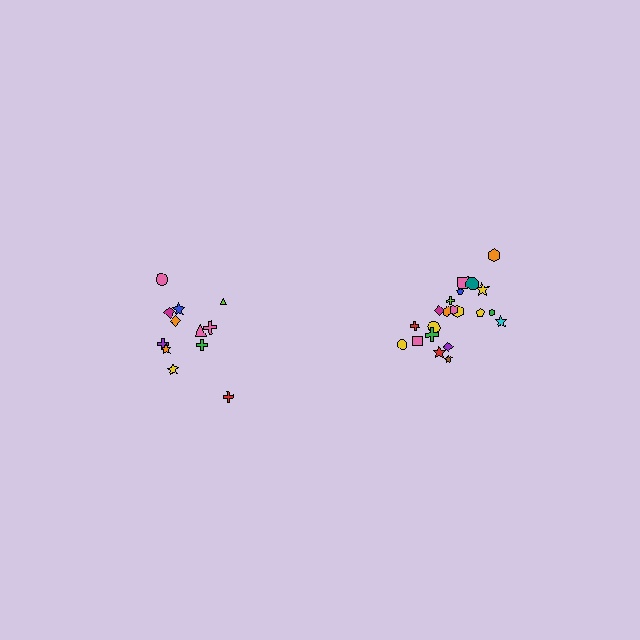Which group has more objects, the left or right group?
The right group.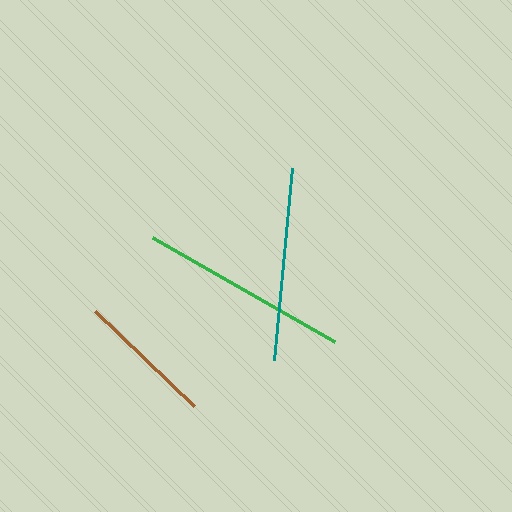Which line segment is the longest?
The green line is the longest at approximately 210 pixels.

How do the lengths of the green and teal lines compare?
The green and teal lines are approximately the same length.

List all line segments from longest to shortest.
From longest to shortest: green, teal, brown.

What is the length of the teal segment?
The teal segment is approximately 193 pixels long.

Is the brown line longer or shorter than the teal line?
The teal line is longer than the brown line.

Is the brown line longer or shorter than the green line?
The green line is longer than the brown line.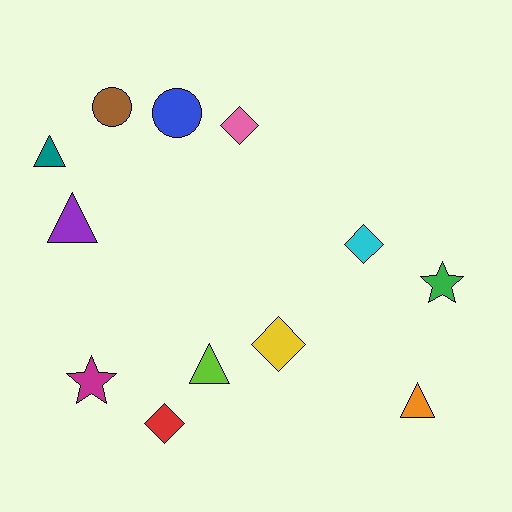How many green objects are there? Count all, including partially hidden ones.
There is 1 green object.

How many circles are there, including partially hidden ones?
There are 2 circles.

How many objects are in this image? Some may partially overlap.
There are 12 objects.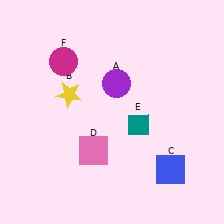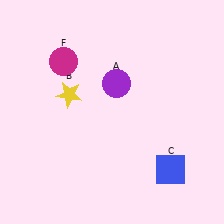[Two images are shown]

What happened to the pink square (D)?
The pink square (D) was removed in Image 2. It was in the bottom-left area of Image 1.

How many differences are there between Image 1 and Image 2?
There are 2 differences between the two images.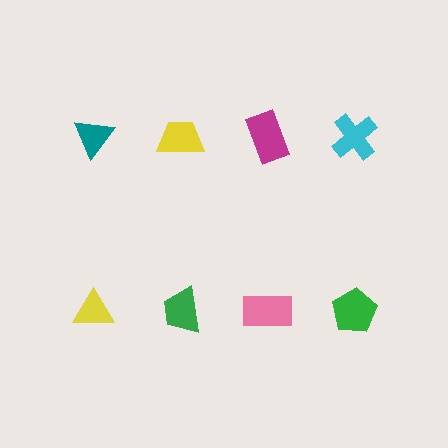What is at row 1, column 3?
A magenta rectangle.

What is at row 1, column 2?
A yellow trapezoid.